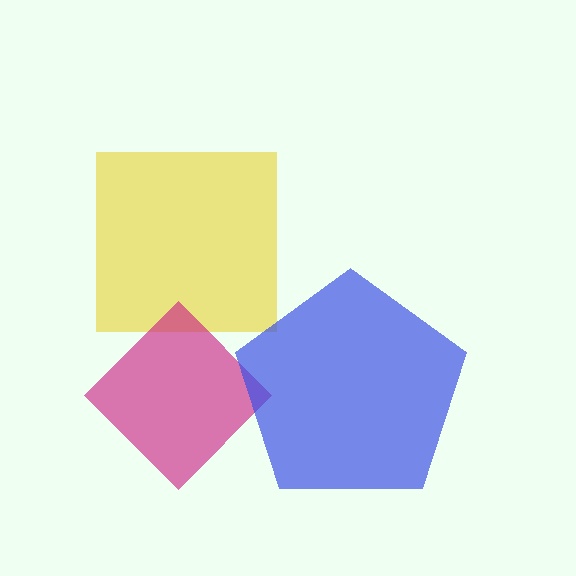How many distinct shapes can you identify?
There are 3 distinct shapes: a yellow square, a magenta diamond, a blue pentagon.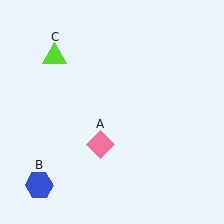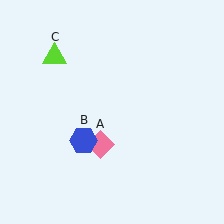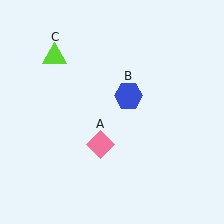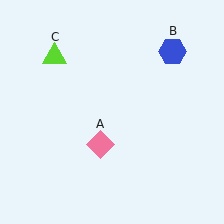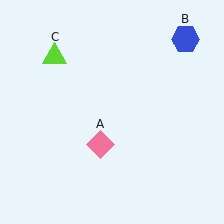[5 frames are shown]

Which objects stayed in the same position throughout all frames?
Pink diamond (object A) and lime triangle (object C) remained stationary.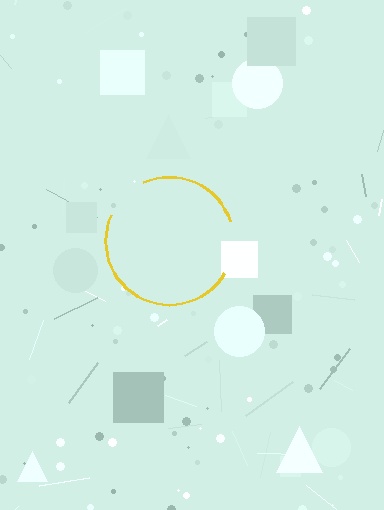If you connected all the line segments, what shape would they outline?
They would outline a circle.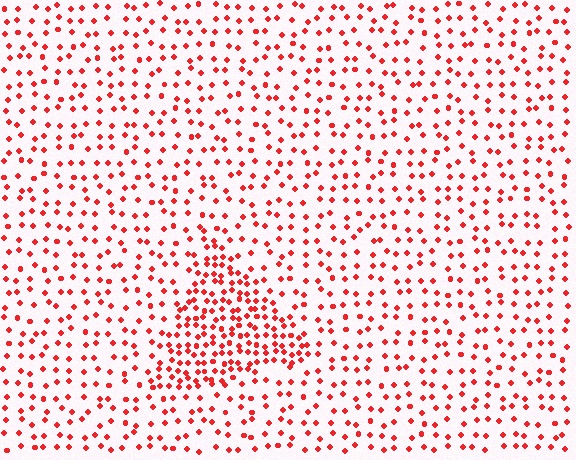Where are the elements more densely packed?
The elements are more densely packed inside the triangle boundary.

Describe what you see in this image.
The image contains small red elements arranged at two different densities. A triangle-shaped region is visible where the elements are more densely packed than the surrounding area.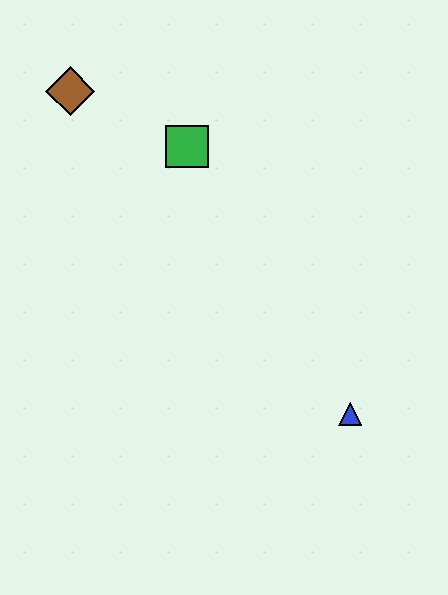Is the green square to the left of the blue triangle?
Yes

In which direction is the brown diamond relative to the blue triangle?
The brown diamond is above the blue triangle.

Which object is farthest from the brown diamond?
The blue triangle is farthest from the brown diamond.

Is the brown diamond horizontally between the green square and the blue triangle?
No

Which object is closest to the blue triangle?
The green square is closest to the blue triangle.